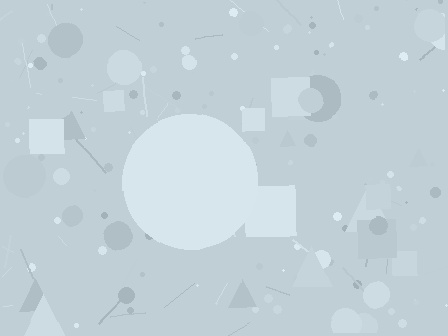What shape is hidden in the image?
A circle is hidden in the image.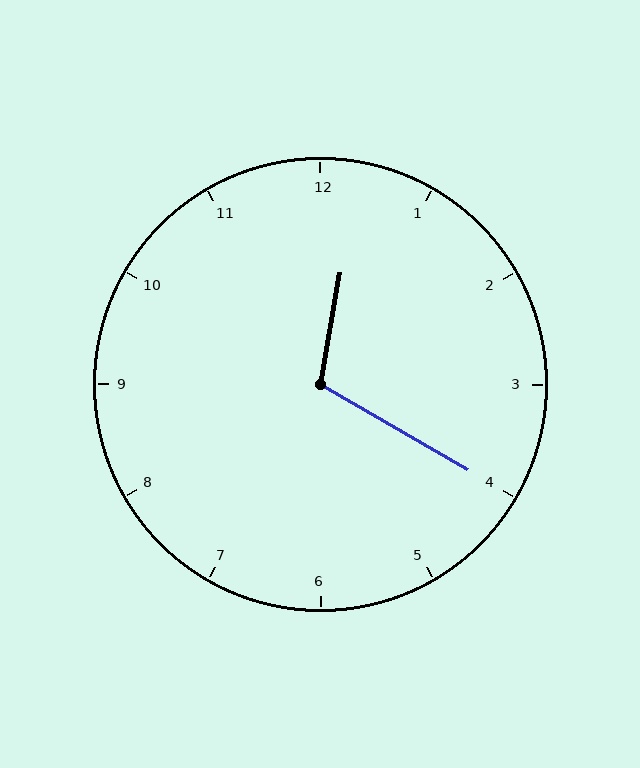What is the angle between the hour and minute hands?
Approximately 110 degrees.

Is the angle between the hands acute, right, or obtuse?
It is obtuse.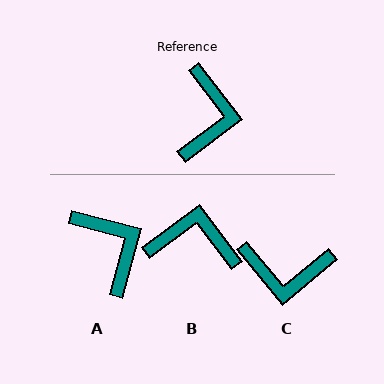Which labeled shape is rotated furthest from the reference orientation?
B, about 90 degrees away.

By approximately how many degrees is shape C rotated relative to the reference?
Approximately 87 degrees clockwise.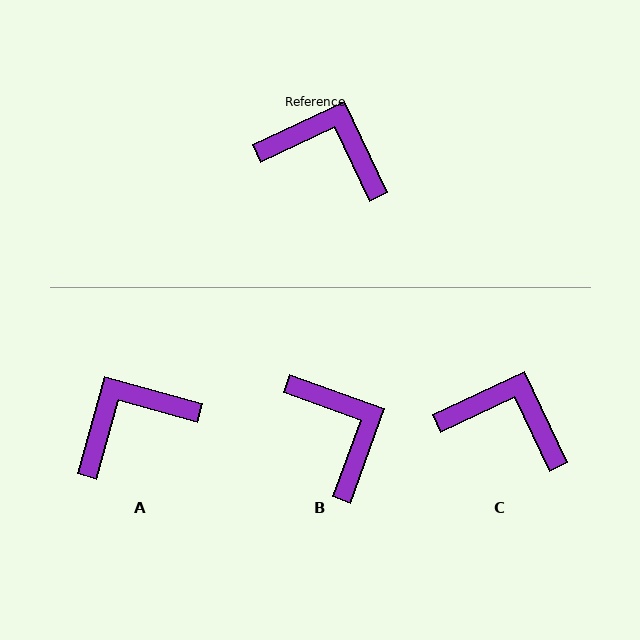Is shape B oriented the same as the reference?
No, it is off by about 45 degrees.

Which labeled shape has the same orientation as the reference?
C.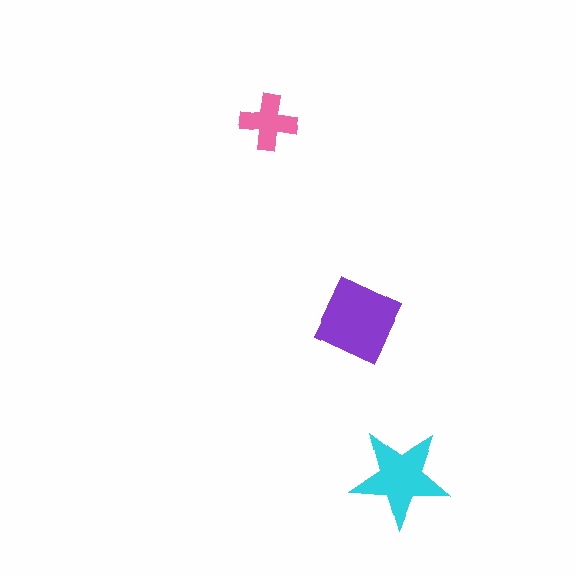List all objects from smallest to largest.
The pink cross, the cyan star, the purple diamond.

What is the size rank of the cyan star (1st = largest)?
2nd.